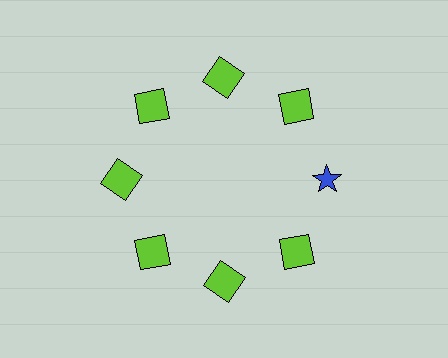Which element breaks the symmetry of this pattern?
The blue star at roughly the 3 o'clock position breaks the symmetry. All other shapes are lime squares.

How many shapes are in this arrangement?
There are 8 shapes arranged in a ring pattern.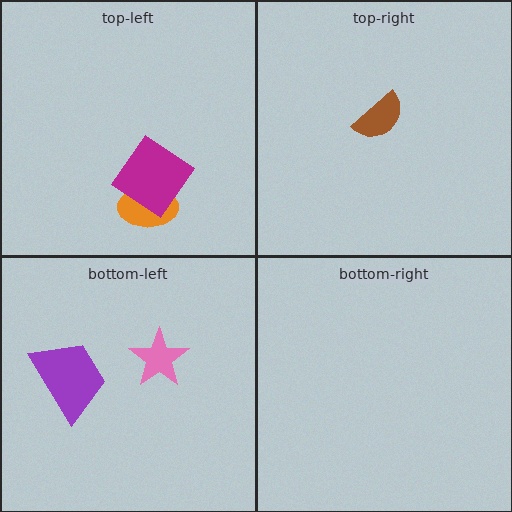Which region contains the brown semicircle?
The top-right region.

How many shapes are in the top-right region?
1.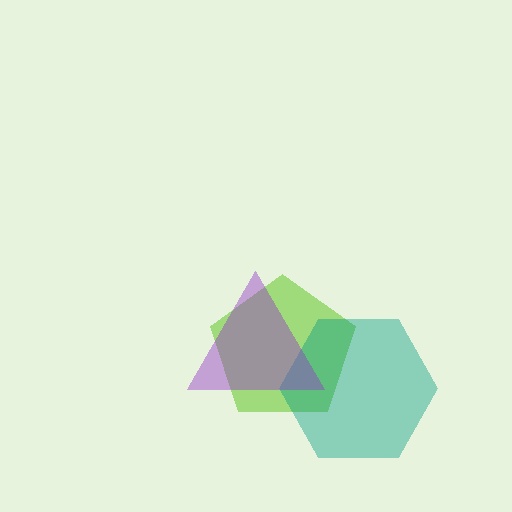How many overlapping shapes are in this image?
There are 3 overlapping shapes in the image.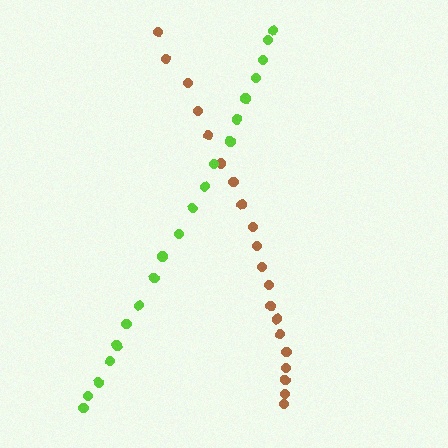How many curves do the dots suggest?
There are 2 distinct paths.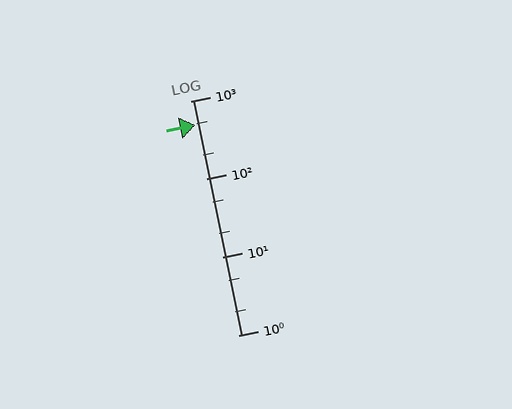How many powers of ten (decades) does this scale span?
The scale spans 3 decades, from 1 to 1000.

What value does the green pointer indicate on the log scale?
The pointer indicates approximately 490.